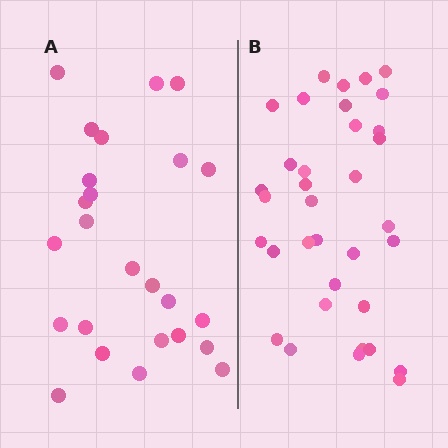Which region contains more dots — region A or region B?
Region B (the right region) has more dots.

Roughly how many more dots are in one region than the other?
Region B has roughly 10 or so more dots than region A.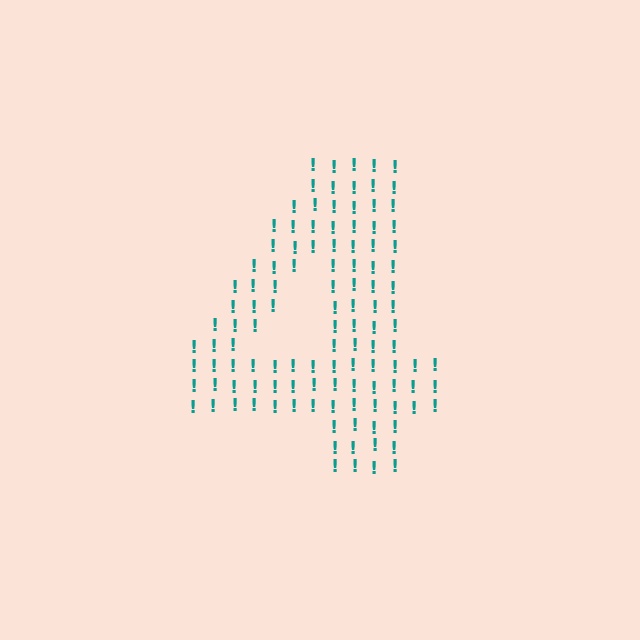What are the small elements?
The small elements are exclamation marks.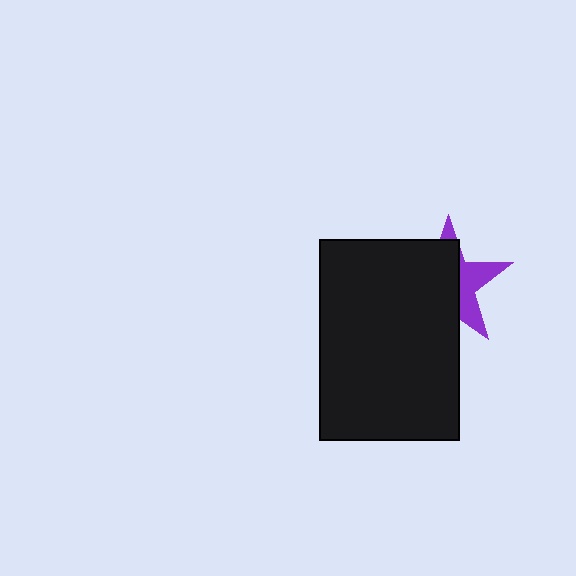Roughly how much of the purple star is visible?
A small part of it is visible (roughly 37%).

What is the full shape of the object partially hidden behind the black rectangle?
The partially hidden object is a purple star.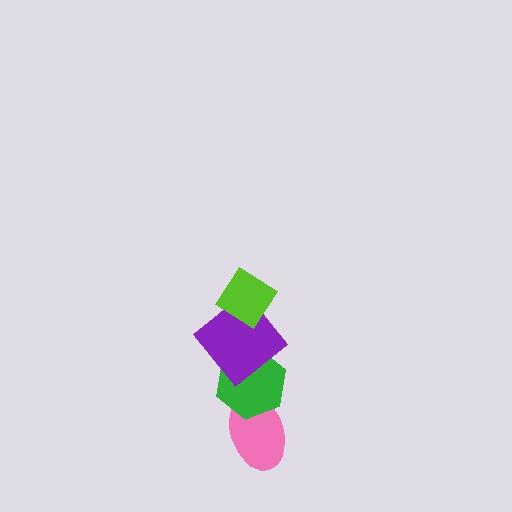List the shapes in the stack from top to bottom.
From top to bottom: the lime diamond, the purple diamond, the green hexagon, the pink ellipse.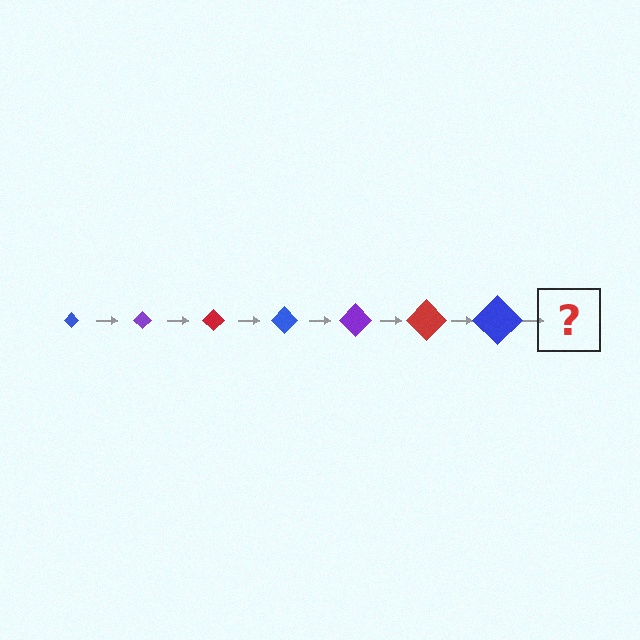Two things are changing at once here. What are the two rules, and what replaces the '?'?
The two rules are that the diamond grows larger each step and the color cycles through blue, purple, and red. The '?' should be a purple diamond, larger than the previous one.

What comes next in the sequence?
The next element should be a purple diamond, larger than the previous one.